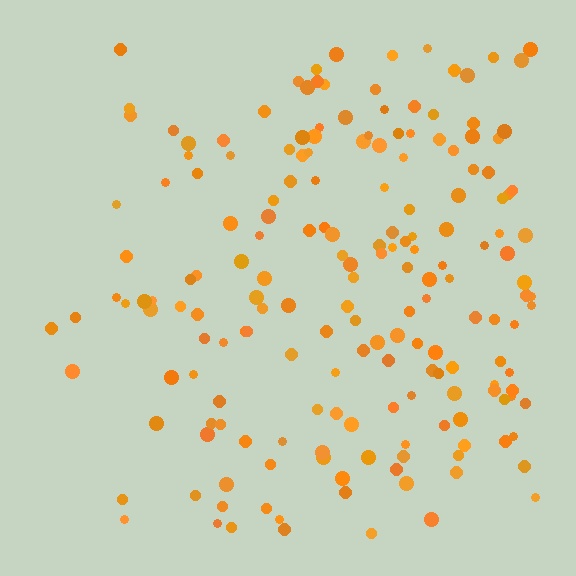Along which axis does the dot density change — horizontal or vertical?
Horizontal.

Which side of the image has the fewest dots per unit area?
The left.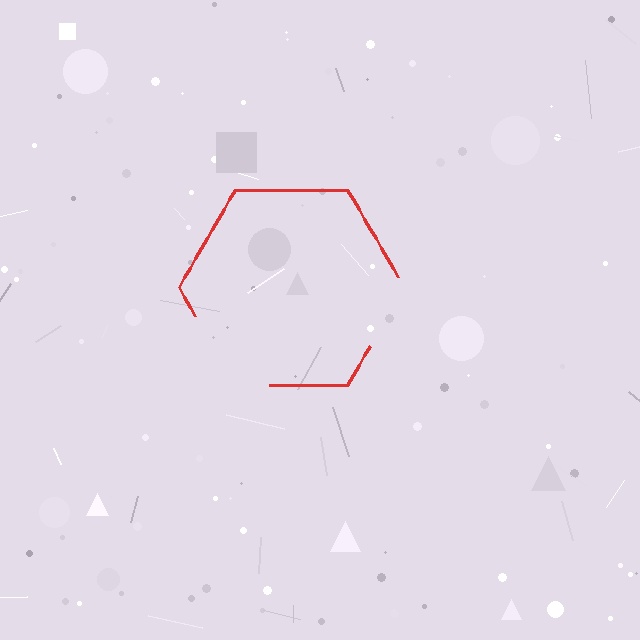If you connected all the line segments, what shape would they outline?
They would outline a hexagon.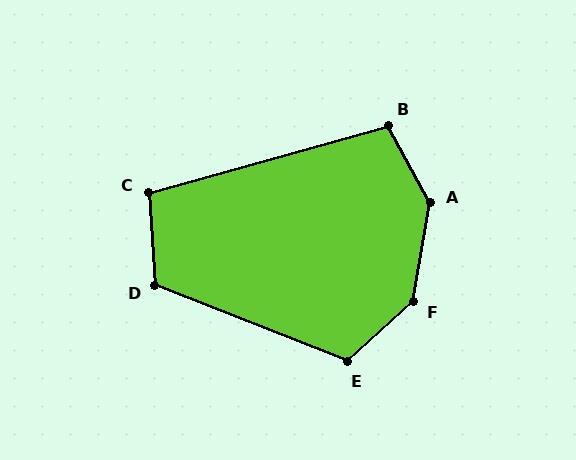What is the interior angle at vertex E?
Approximately 116 degrees (obtuse).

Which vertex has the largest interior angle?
A, at approximately 142 degrees.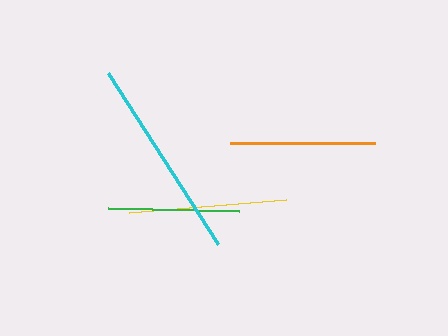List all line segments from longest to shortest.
From longest to shortest: cyan, yellow, orange, green.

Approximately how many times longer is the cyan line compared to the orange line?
The cyan line is approximately 1.4 times the length of the orange line.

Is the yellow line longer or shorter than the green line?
The yellow line is longer than the green line.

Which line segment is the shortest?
The green line is the shortest at approximately 131 pixels.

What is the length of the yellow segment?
The yellow segment is approximately 158 pixels long.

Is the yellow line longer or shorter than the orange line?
The yellow line is longer than the orange line.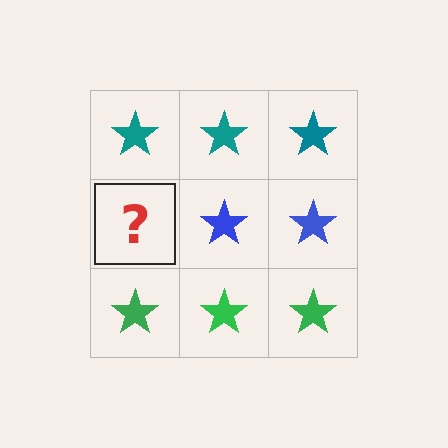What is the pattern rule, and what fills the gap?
The rule is that each row has a consistent color. The gap should be filled with a blue star.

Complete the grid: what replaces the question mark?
The question mark should be replaced with a blue star.